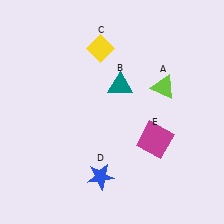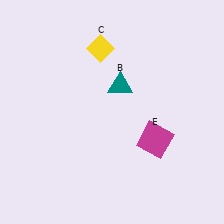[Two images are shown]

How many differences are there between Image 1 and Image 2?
There are 2 differences between the two images.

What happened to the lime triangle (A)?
The lime triangle (A) was removed in Image 2. It was in the top-right area of Image 1.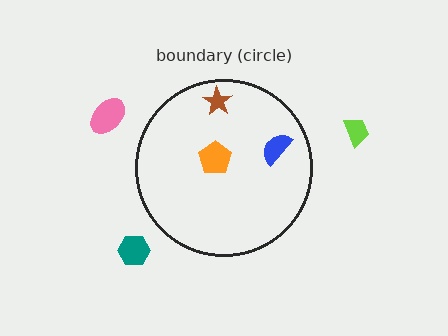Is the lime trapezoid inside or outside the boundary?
Outside.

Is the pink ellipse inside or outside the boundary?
Outside.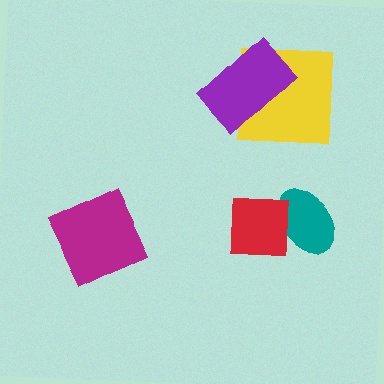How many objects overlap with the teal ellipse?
1 object overlaps with the teal ellipse.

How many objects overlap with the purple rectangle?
1 object overlaps with the purple rectangle.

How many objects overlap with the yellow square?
1 object overlaps with the yellow square.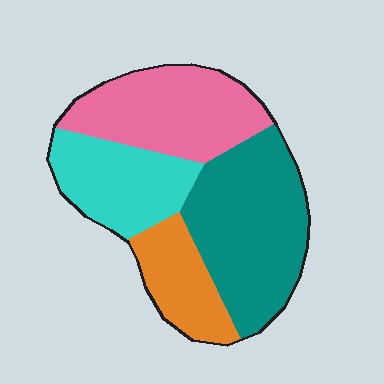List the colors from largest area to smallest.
From largest to smallest: teal, pink, cyan, orange.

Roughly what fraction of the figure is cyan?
Cyan takes up between a sixth and a third of the figure.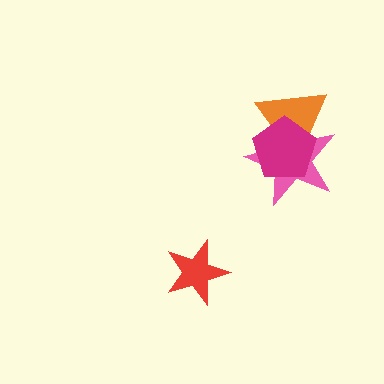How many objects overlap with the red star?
0 objects overlap with the red star.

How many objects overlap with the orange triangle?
2 objects overlap with the orange triangle.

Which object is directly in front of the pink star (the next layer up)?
The orange triangle is directly in front of the pink star.